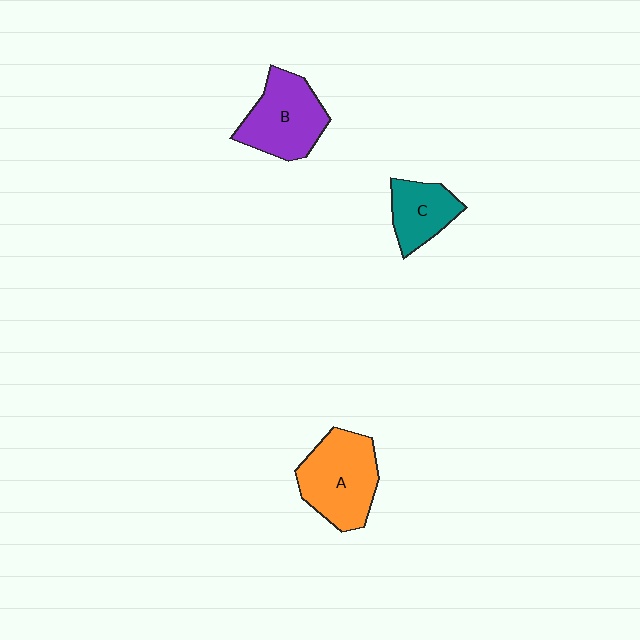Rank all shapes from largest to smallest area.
From largest to smallest: A (orange), B (purple), C (teal).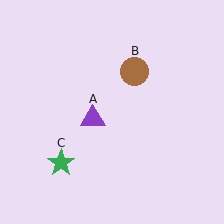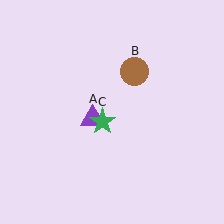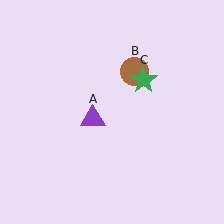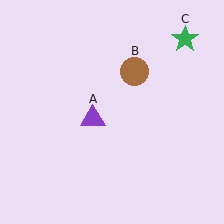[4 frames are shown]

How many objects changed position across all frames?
1 object changed position: green star (object C).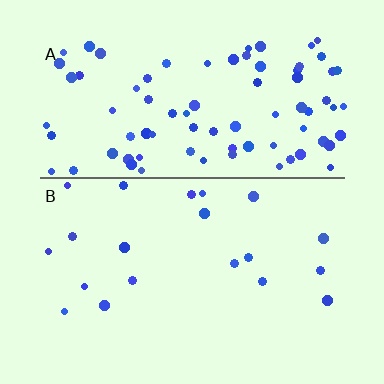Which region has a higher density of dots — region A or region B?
A (the top).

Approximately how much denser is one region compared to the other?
Approximately 4.2× — region A over region B.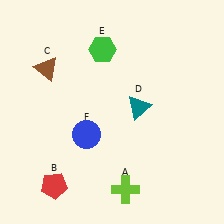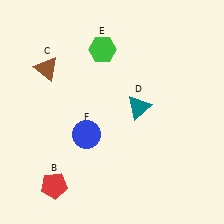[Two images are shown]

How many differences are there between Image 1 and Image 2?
There is 1 difference between the two images.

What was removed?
The lime cross (A) was removed in Image 2.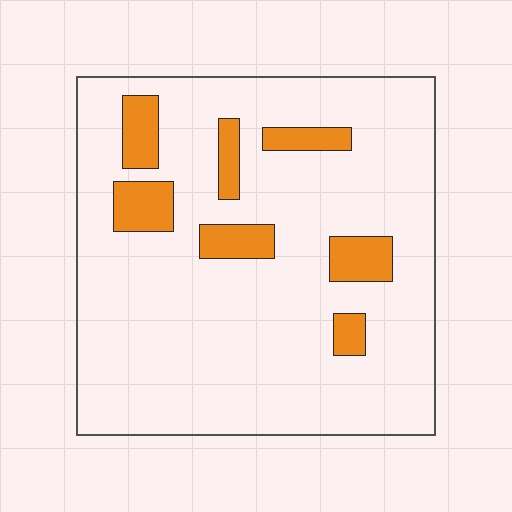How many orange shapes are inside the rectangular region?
7.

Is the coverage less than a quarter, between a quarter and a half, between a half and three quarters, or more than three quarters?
Less than a quarter.